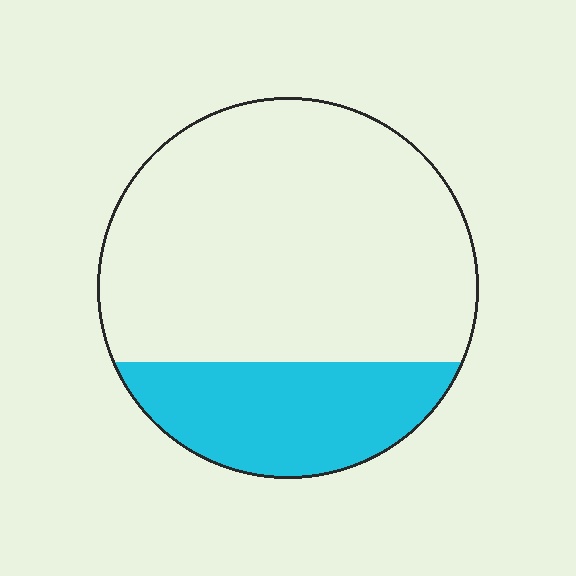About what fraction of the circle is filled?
About one quarter (1/4).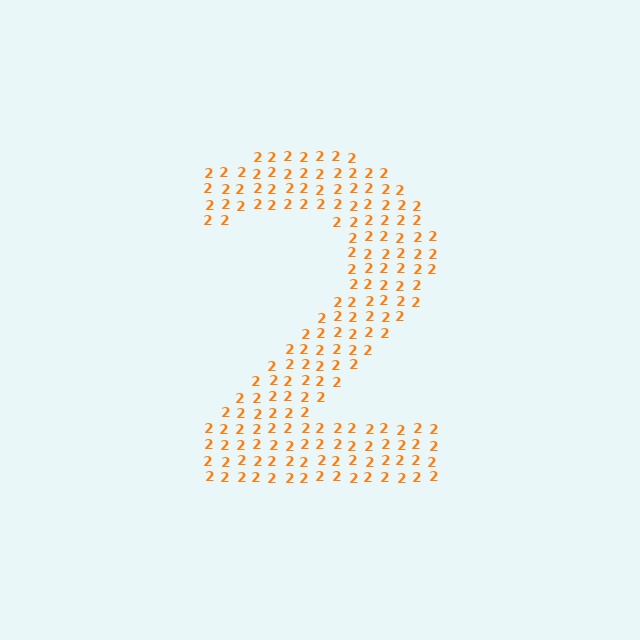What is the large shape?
The large shape is the digit 2.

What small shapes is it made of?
It is made of small digit 2's.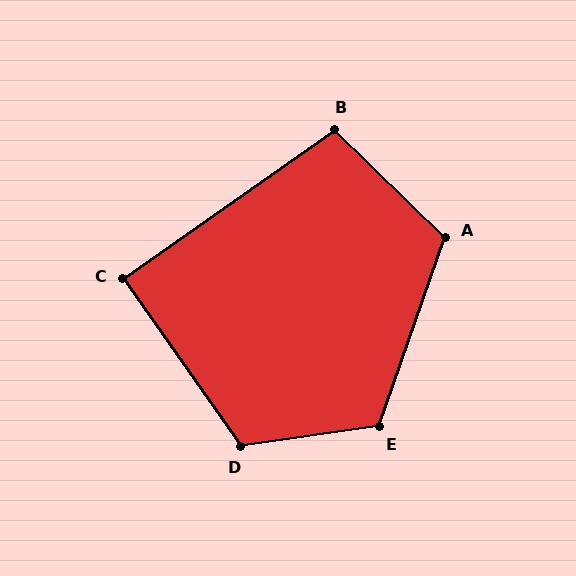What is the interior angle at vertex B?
Approximately 101 degrees (obtuse).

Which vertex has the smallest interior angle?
C, at approximately 90 degrees.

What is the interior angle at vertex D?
Approximately 117 degrees (obtuse).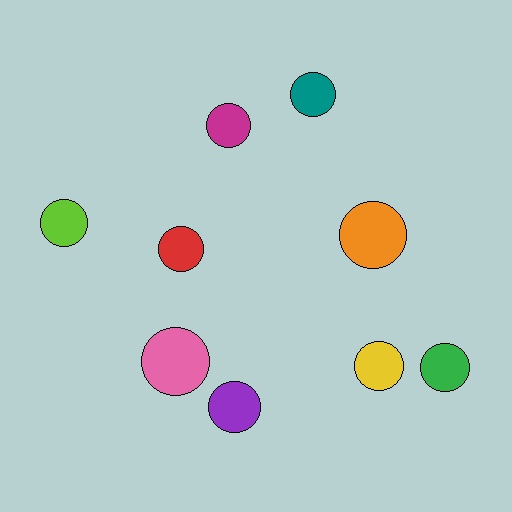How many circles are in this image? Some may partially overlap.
There are 9 circles.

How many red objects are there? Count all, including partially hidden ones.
There is 1 red object.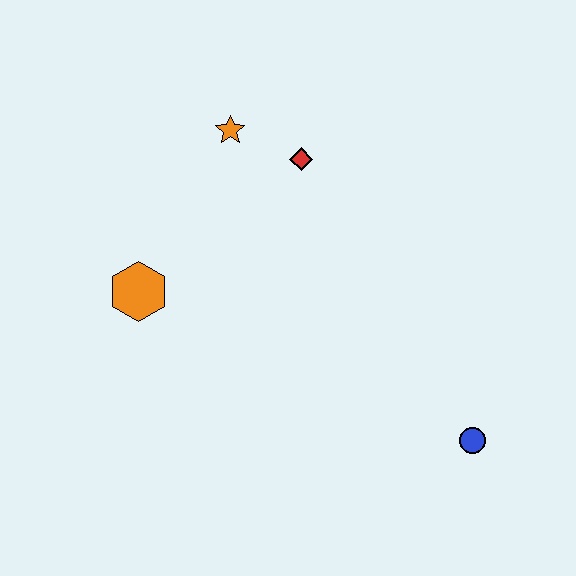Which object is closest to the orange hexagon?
The orange star is closest to the orange hexagon.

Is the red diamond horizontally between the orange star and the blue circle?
Yes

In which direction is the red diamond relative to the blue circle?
The red diamond is above the blue circle.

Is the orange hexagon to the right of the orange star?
No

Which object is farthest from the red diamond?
The blue circle is farthest from the red diamond.